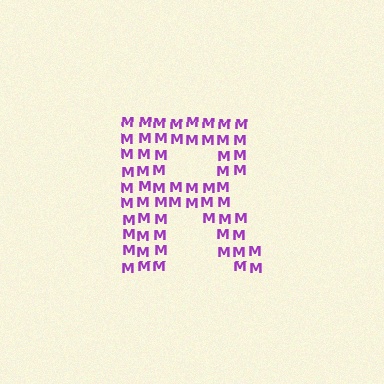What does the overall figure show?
The overall figure shows the letter R.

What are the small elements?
The small elements are letter M's.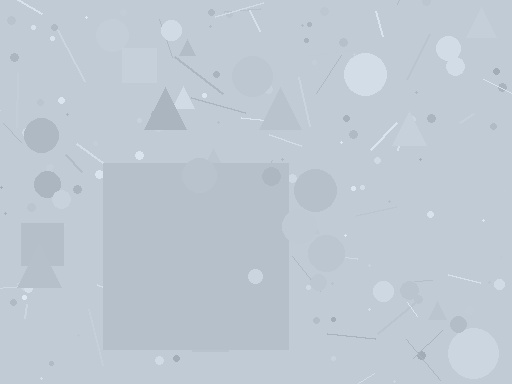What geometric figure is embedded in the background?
A square is embedded in the background.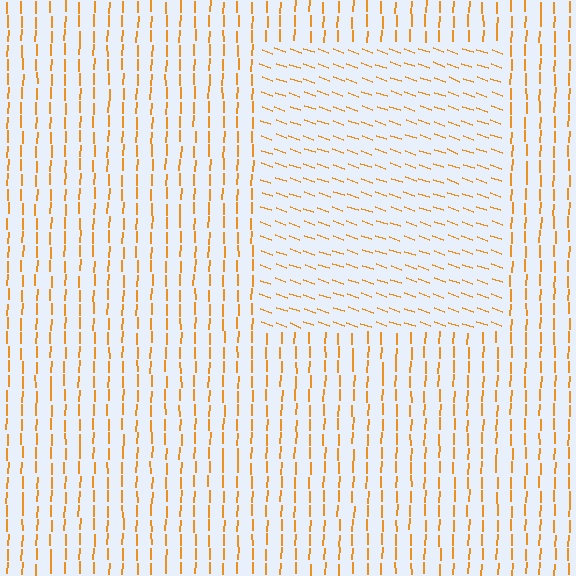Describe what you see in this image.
The image is filled with small orange line segments. A rectangle region in the image has lines oriented differently from the surrounding lines, creating a visible texture boundary.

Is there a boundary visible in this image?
Yes, there is a texture boundary formed by a change in line orientation.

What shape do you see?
I see a rectangle.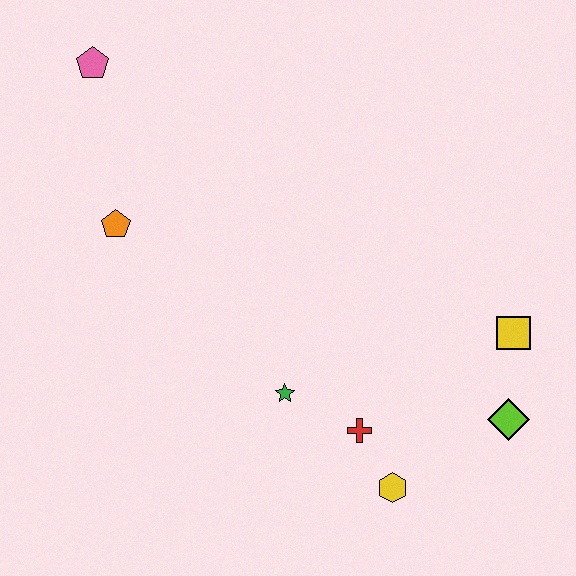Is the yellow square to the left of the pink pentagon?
No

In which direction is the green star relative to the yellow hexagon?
The green star is to the left of the yellow hexagon.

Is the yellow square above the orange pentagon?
No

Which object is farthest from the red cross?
The pink pentagon is farthest from the red cross.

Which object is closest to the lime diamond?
The yellow square is closest to the lime diamond.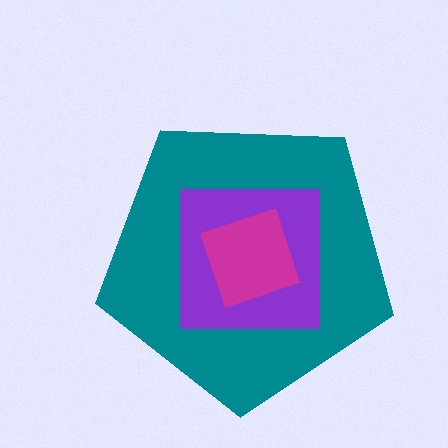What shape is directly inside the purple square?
The magenta diamond.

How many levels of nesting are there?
3.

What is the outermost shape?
The teal pentagon.